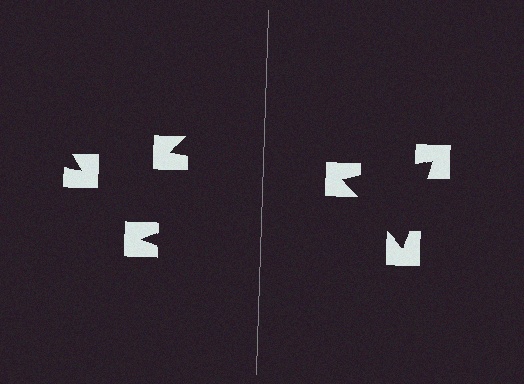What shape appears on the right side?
An illusory triangle.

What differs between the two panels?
The notched squares are positioned identically on both sides; only the wedge orientations differ. On the right they align to a triangle; on the left they are misaligned.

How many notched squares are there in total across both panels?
6 — 3 on each side.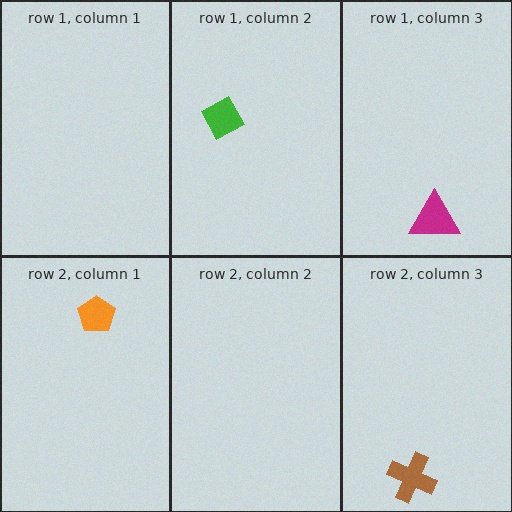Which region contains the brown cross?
The row 2, column 3 region.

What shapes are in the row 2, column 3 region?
The brown cross.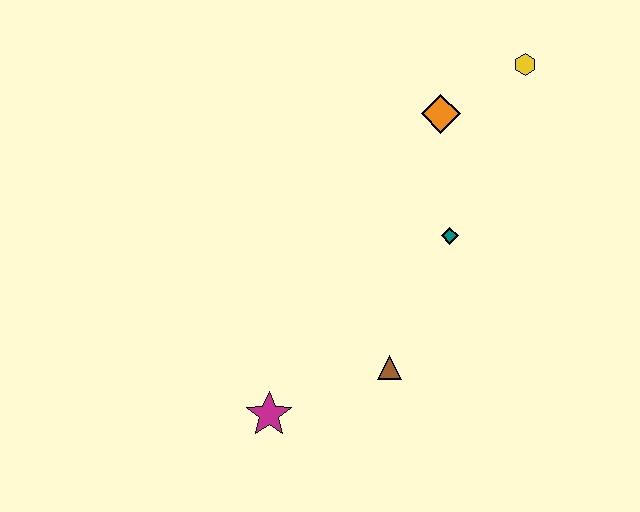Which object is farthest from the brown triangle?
The yellow hexagon is farthest from the brown triangle.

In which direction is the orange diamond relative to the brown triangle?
The orange diamond is above the brown triangle.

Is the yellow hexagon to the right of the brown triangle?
Yes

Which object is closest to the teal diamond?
The orange diamond is closest to the teal diamond.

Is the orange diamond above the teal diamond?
Yes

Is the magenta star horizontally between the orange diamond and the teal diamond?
No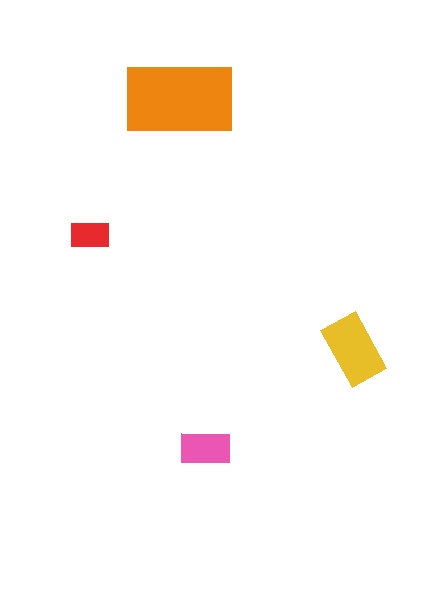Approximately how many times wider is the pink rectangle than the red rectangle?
About 1.5 times wider.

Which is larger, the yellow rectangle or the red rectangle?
The yellow one.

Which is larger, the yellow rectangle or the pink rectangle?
The yellow one.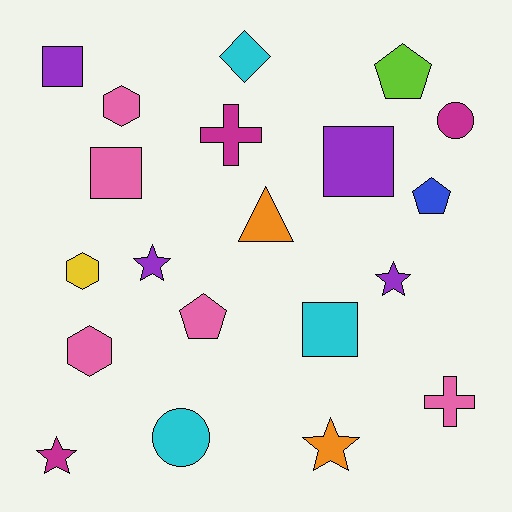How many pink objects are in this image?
There are 5 pink objects.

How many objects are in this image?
There are 20 objects.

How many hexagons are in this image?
There are 3 hexagons.